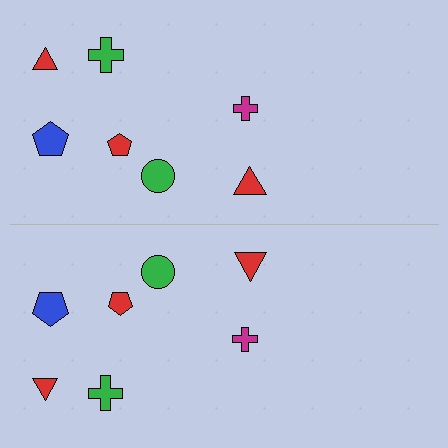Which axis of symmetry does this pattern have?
The pattern has a horizontal axis of symmetry running through the center of the image.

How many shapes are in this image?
There are 14 shapes in this image.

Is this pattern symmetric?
Yes, this pattern has bilateral (reflection) symmetry.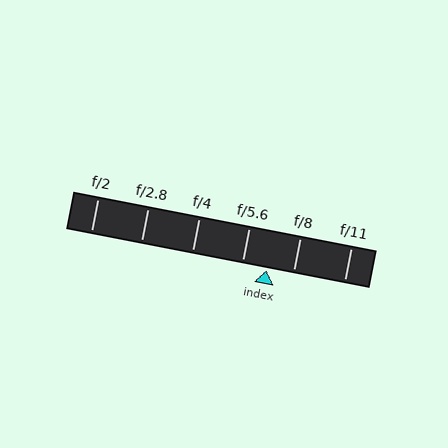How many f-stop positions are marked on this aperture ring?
There are 6 f-stop positions marked.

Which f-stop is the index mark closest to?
The index mark is closest to f/5.6.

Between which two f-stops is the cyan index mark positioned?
The index mark is between f/5.6 and f/8.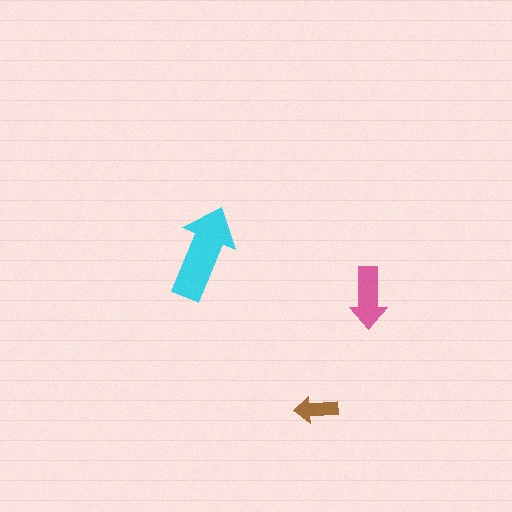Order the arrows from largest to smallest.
the cyan one, the pink one, the brown one.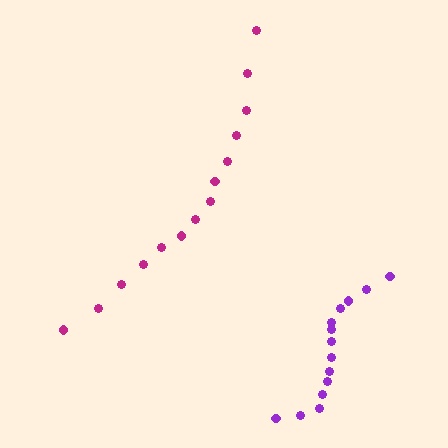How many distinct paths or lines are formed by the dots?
There are 2 distinct paths.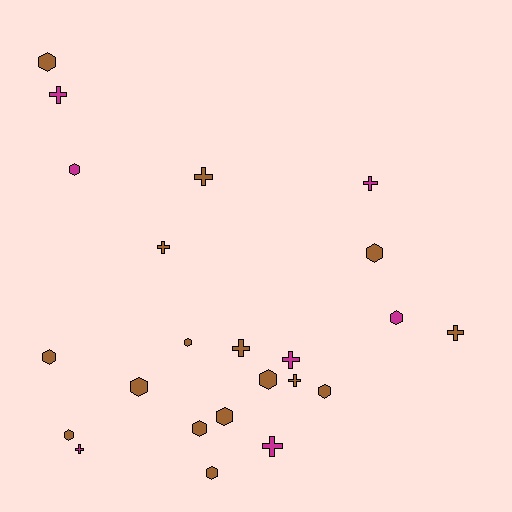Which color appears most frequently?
Brown, with 16 objects.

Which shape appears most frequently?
Hexagon, with 13 objects.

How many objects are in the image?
There are 23 objects.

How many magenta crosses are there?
There are 5 magenta crosses.